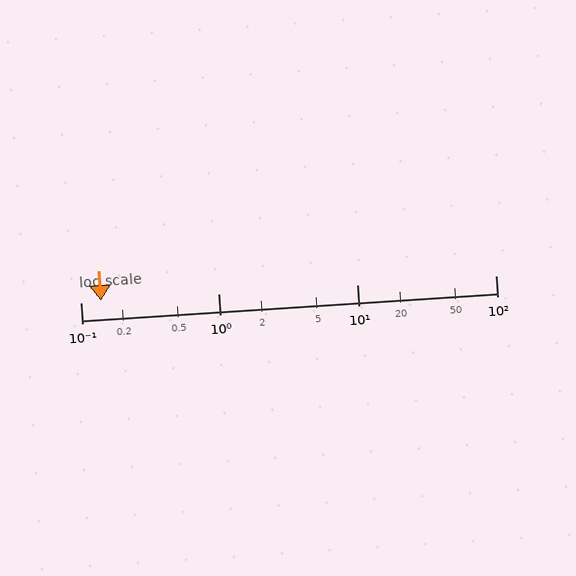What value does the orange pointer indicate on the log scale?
The pointer indicates approximately 0.14.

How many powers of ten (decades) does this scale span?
The scale spans 3 decades, from 0.1 to 100.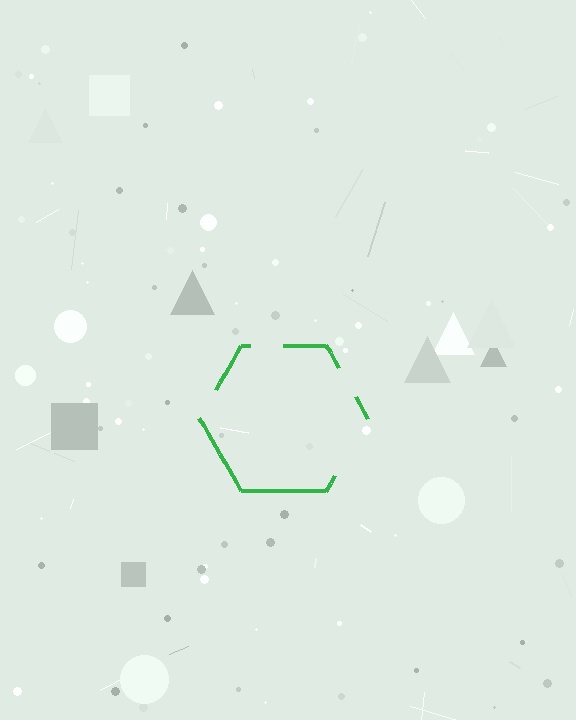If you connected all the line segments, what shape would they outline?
They would outline a hexagon.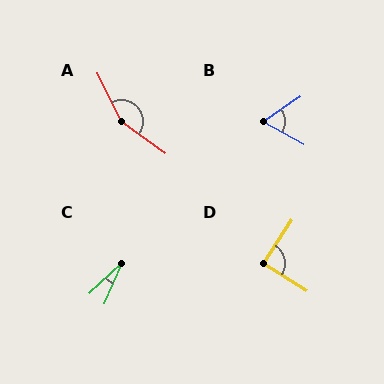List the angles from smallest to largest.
C (23°), B (63°), D (89°), A (151°).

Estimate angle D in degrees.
Approximately 89 degrees.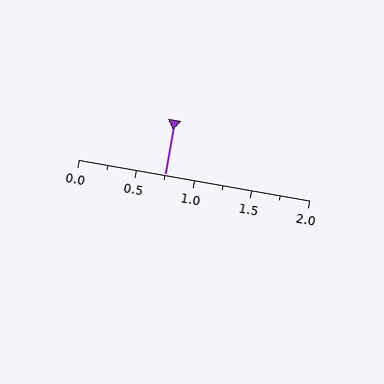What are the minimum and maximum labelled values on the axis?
The axis runs from 0.0 to 2.0.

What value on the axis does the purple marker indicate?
The marker indicates approximately 0.75.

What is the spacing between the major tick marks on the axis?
The major ticks are spaced 0.5 apart.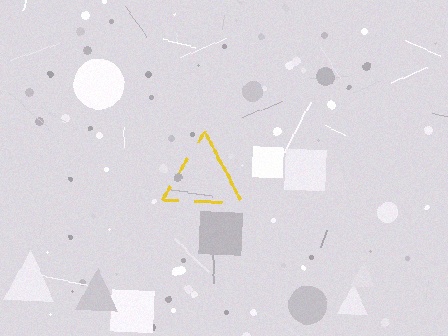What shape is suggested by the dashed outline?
The dashed outline suggests a triangle.